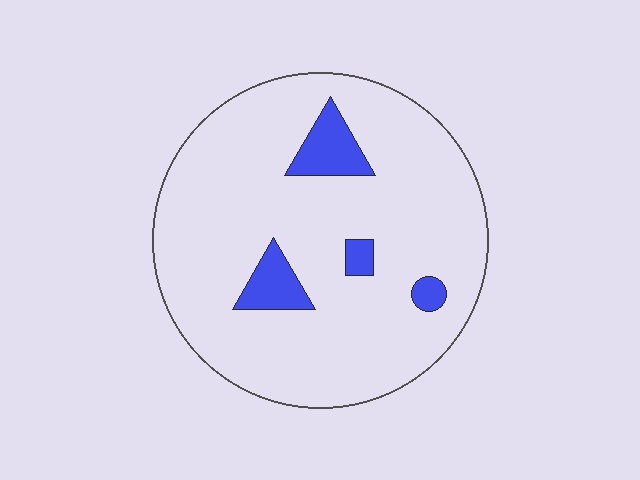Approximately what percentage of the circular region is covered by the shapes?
Approximately 10%.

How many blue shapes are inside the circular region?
4.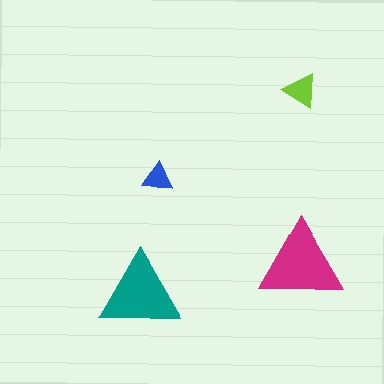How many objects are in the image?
There are 4 objects in the image.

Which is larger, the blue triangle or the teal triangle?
The teal one.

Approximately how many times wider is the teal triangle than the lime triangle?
About 2.5 times wider.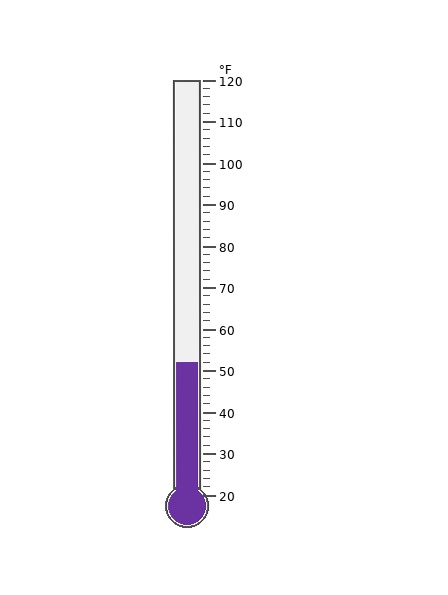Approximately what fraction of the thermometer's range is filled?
The thermometer is filled to approximately 30% of its range.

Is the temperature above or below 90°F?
The temperature is below 90°F.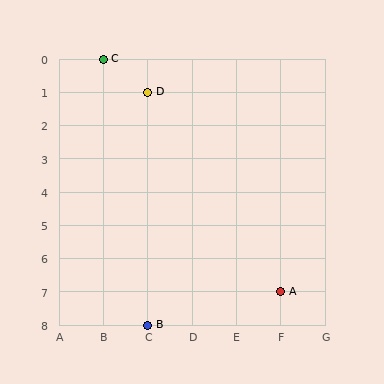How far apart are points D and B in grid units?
Points D and B are 7 rows apart.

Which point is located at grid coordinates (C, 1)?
Point D is at (C, 1).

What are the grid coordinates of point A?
Point A is at grid coordinates (F, 7).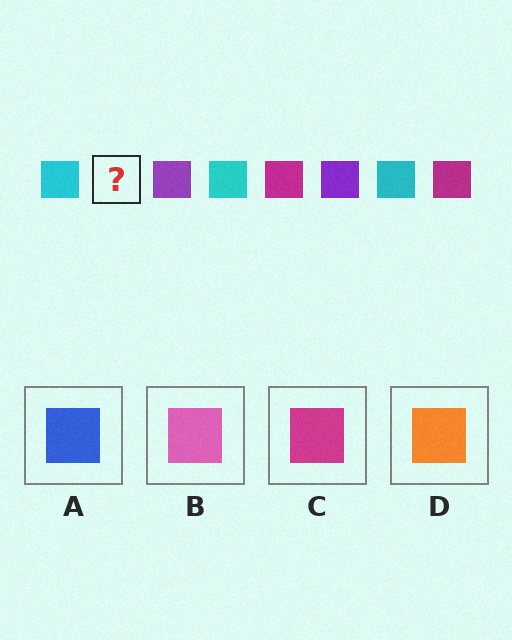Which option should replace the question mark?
Option C.